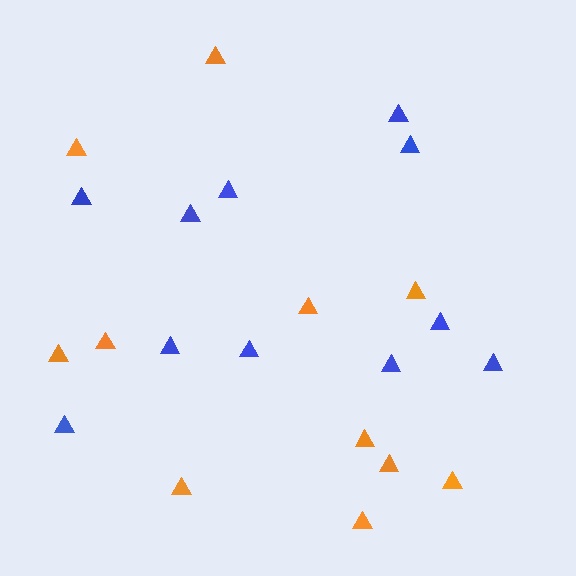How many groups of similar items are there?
There are 2 groups: one group of blue triangles (11) and one group of orange triangles (11).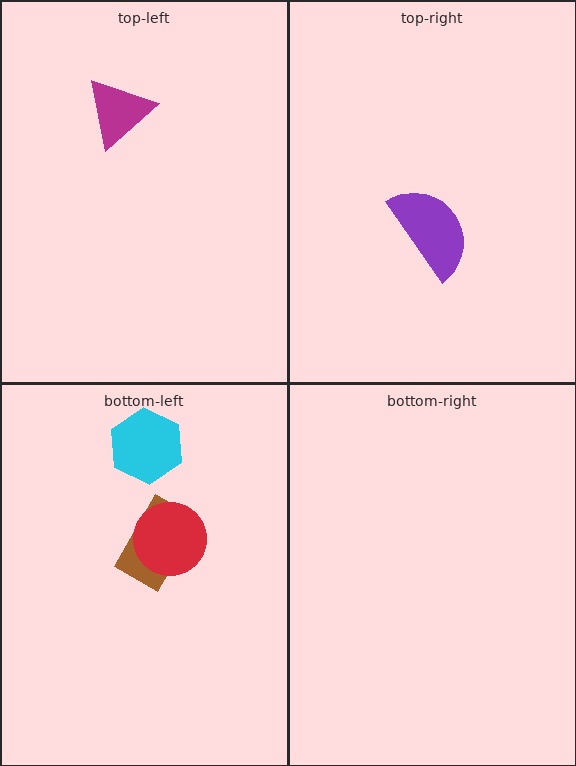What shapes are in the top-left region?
The magenta triangle.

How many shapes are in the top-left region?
1.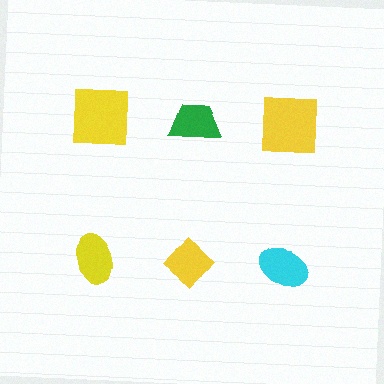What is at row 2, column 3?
A cyan ellipse.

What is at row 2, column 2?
A yellow diamond.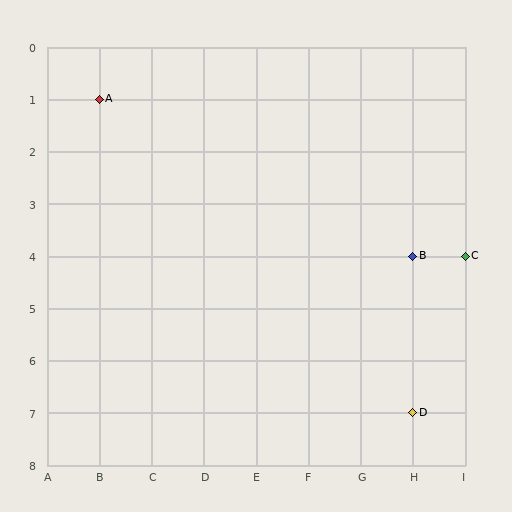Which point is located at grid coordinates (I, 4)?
Point C is at (I, 4).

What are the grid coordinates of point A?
Point A is at grid coordinates (B, 1).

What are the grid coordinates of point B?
Point B is at grid coordinates (H, 4).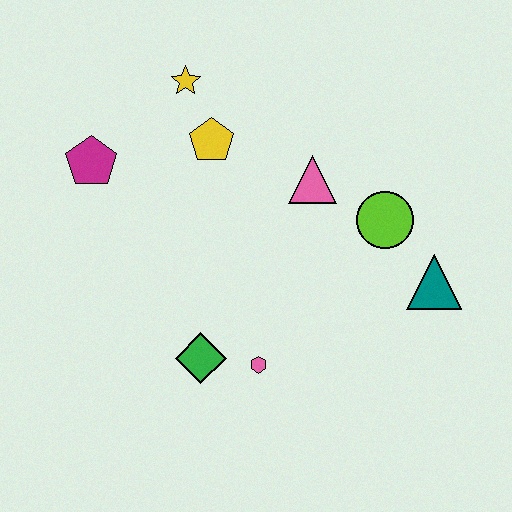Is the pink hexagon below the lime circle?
Yes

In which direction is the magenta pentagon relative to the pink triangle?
The magenta pentagon is to the left of the pink triangle.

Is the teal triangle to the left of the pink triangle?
No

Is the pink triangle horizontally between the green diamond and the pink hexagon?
No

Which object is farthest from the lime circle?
The magenta pentagon is farthest from the lime circle.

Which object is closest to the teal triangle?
The lime circle is closest to the teal triangle.